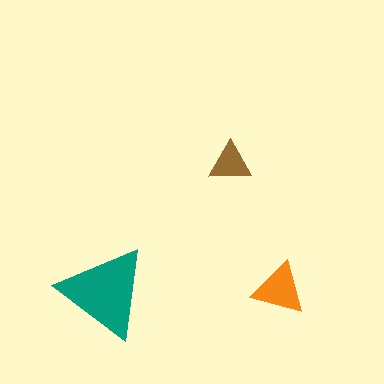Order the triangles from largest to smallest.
the teal one, the orange one, the brown one.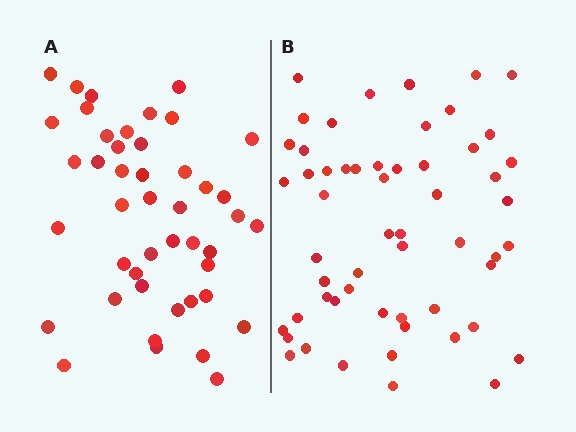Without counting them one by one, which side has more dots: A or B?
Region B (the right region) has more dots.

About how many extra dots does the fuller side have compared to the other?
Region B has roughly 12 or so more dots than region A.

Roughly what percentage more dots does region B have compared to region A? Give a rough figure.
About 25% more.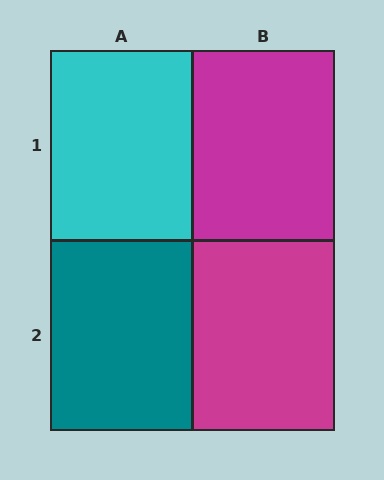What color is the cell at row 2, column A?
Teal.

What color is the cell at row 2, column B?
Magenta.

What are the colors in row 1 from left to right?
Cyan, magenta.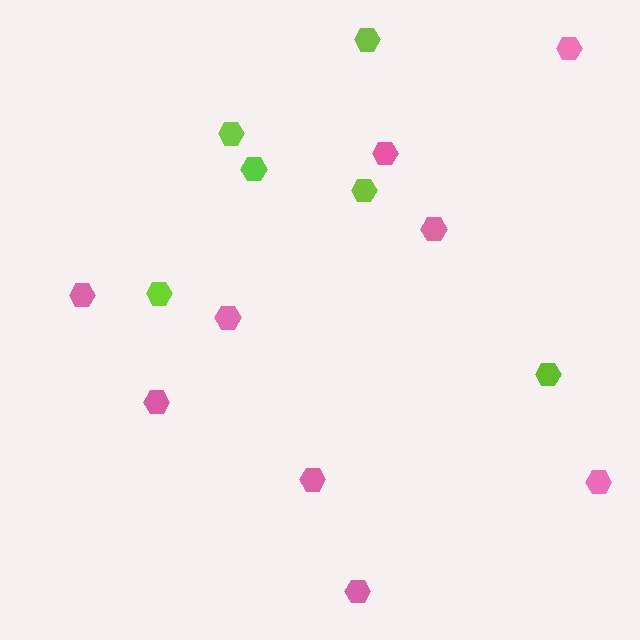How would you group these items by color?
There are 2 groups: one group of pink hexagons (9) and one group of lime hexagons (6).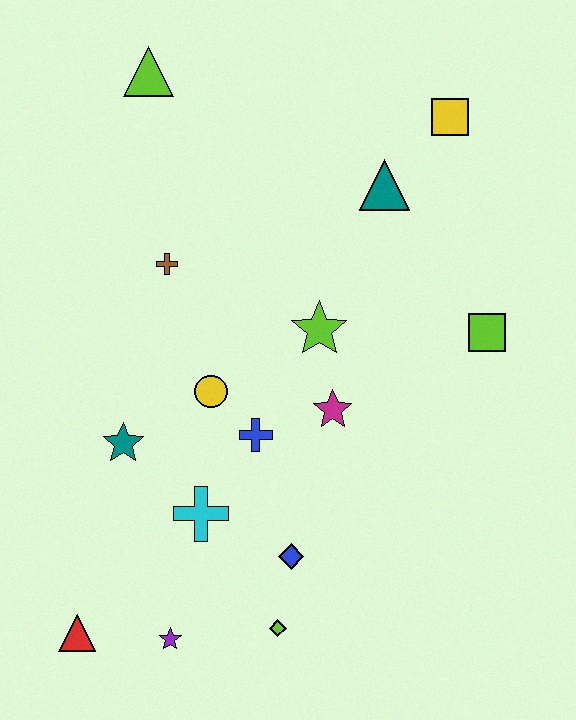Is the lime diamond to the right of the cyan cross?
Yes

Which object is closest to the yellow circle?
The blue cross is closest to the yellow circle.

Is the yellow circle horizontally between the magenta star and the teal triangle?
No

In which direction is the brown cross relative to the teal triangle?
The brown cross is to the left of the teal triangle.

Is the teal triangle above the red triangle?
Yes